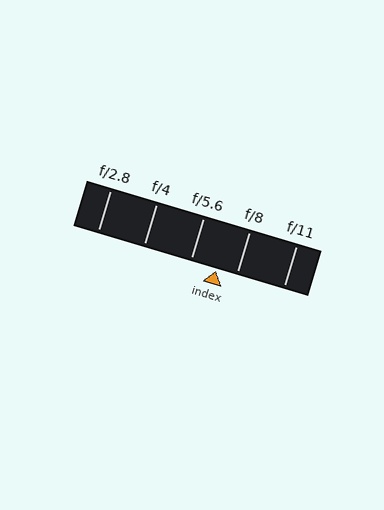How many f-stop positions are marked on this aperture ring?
There are 5 f-stop positions marked.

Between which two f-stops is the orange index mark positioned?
The index mark is between f/5.6 and f/8.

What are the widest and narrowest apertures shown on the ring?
The widest aperture shown is f/2.8 and the narrowest is f/11.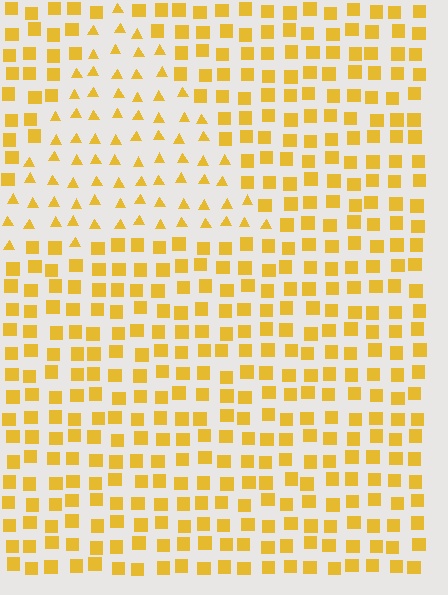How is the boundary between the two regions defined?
The boundary is defined by a change in element shape: triangles inside vs. squares outside. All elements share the same color and spacing.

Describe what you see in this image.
The image is filled with small yellow elements arranged in a uniform grid. A triangle-shaped region contains triangles, while the surrounding area contains squares. The boundary is defined purely by the change in element shape.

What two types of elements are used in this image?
The image uses triangles inside the triangle region and squares outside it.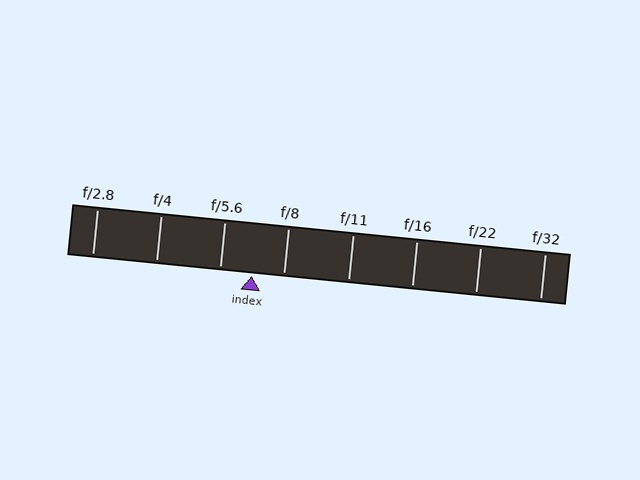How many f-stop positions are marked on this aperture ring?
There are 8 f-stop positions marked.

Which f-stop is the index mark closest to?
The index mark is closest to f/5.6.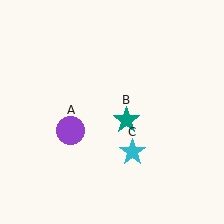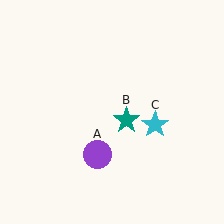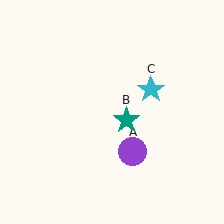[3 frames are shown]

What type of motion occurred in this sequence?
The purple circle (object A), cyan star (object C) rotated counterclockwise around the center of the scene.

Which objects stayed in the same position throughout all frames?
Teal star (object B) remained stationary.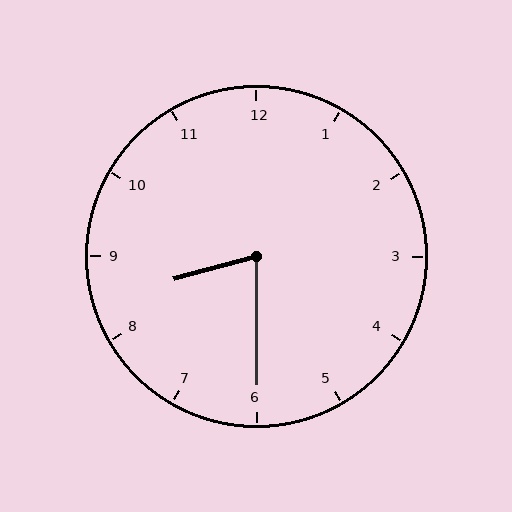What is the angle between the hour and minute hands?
Approximately 75 degrees.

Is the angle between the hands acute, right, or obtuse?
It is acute.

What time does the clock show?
8:30.